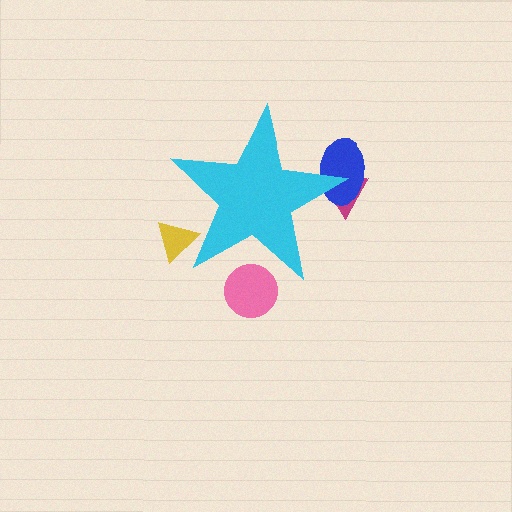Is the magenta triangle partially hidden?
Yes, the magenta triangle is partially hidden behind the cyan star.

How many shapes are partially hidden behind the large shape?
4 shapes are partially hidden.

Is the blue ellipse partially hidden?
Yes, the blue ellipse is partially hidden behind the cyan star.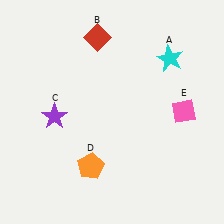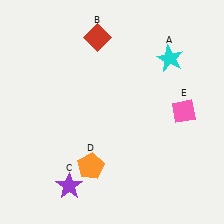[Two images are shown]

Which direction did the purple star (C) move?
The purple star (C) moved down.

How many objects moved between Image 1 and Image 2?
1 object moved between the two images.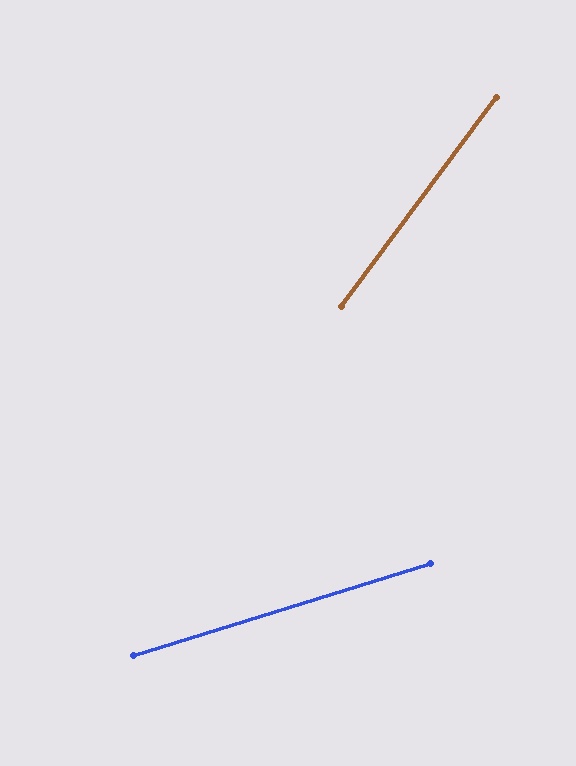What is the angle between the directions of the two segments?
Approximately 36 degrees.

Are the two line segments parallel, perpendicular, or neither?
Neither parallel nor perpendicular — they differ by about 36°.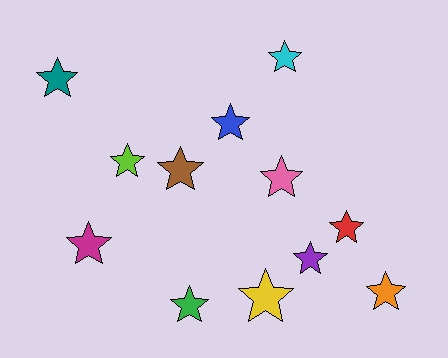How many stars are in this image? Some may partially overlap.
There are 12 stars.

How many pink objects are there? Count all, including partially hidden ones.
There is 1 pink object.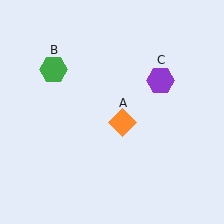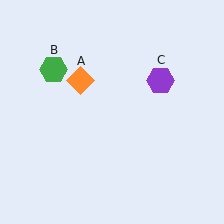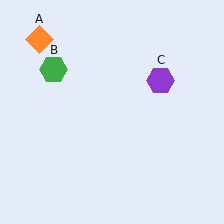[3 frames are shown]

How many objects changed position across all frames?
1 object changed position: orange diamond (object A).